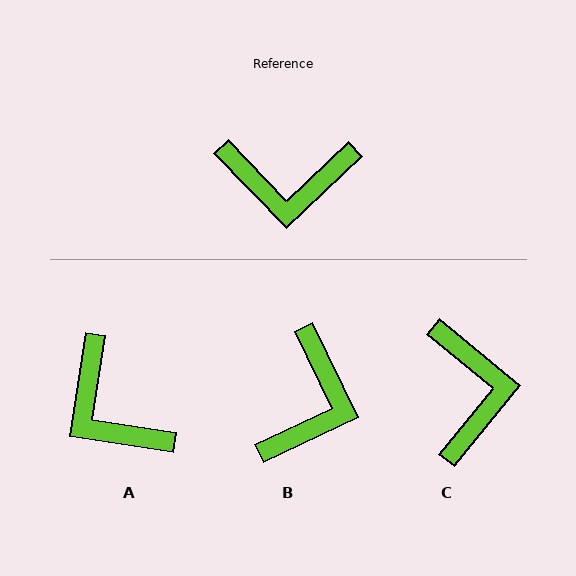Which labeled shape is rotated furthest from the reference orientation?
C, about 97 degrees away.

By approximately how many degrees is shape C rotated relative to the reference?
Approximately 97 degrees counter-clockwise.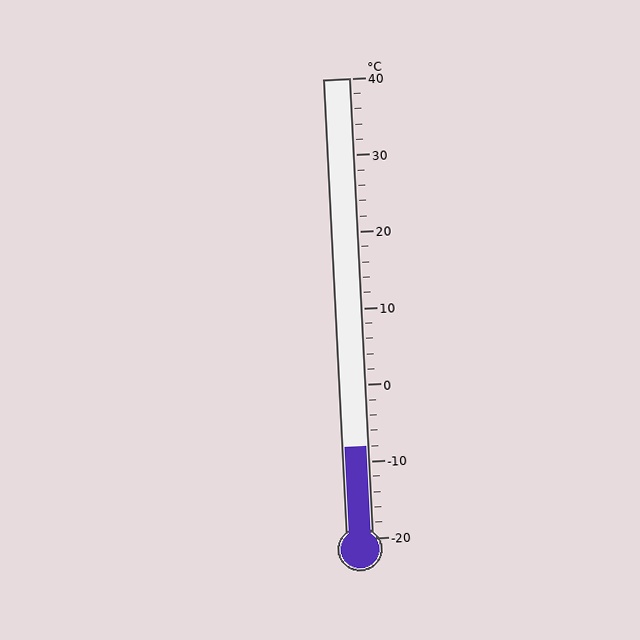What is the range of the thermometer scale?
The thermometer scale ranges from -20°C to 40°C.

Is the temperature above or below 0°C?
The temperature is below 0°C.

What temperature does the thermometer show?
The thermometer shows approximately -8°C.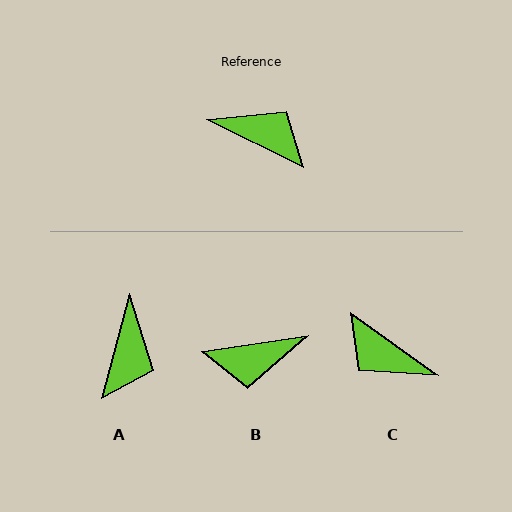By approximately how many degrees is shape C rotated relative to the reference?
Approximately 171 degrees counter-clockwise.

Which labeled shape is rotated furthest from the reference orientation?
C, about 171 degrees away.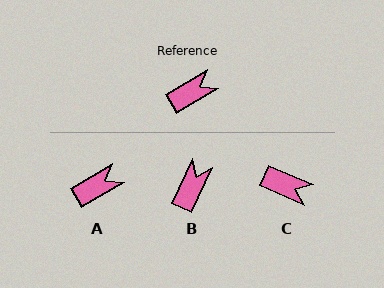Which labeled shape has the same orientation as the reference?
A.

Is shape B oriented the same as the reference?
No, it is off by about 35 degrees.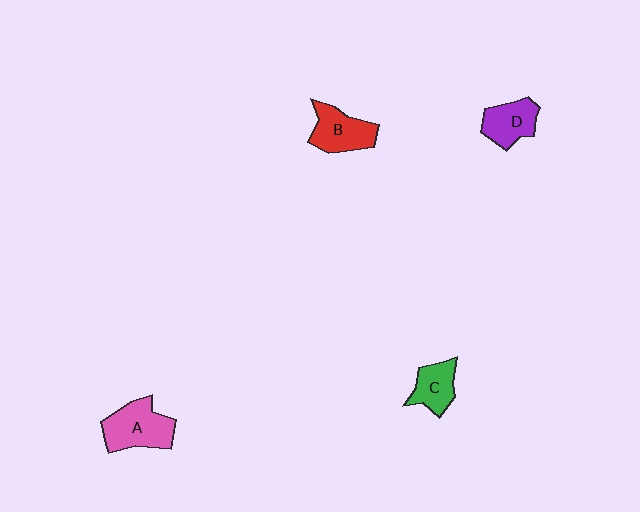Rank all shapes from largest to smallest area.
From largest to smallest: A (pink), B (red), D (purple), C (green).